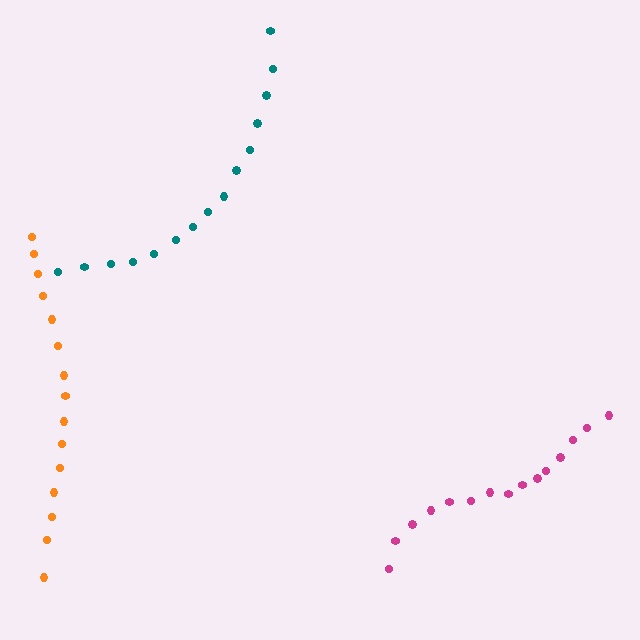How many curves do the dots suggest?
There are 3 distinct paths.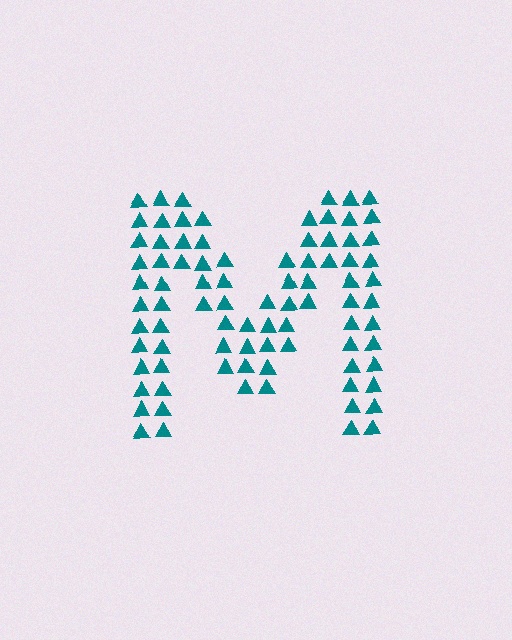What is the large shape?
The large shape is the letter M.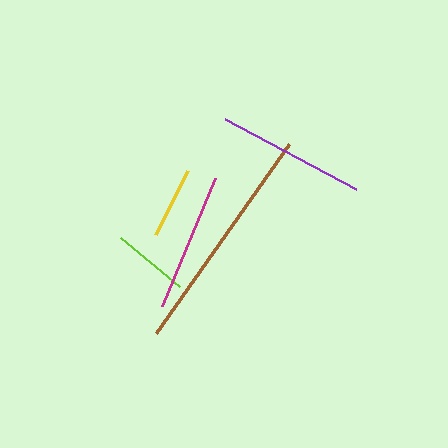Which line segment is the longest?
The brown line is the longest at approximately 231 pixels.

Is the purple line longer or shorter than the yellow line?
The purple line is longer than the yellow line.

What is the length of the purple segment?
The purple segment is approximately 148 pixels long.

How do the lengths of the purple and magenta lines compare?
The purple and magenta lines are approximately the same length.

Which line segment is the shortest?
The yellow line is the shortest at approximately 71 pixels.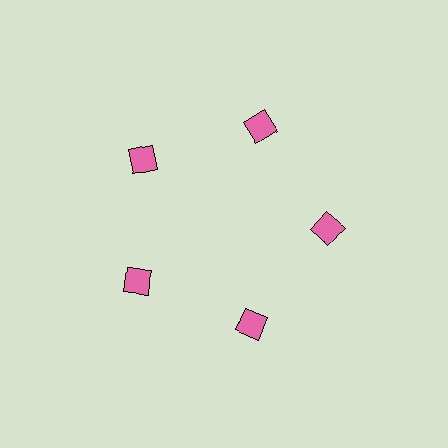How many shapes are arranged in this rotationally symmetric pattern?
There are 5 shapes, arranged in 5 groups of 1.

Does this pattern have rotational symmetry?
Yes, this pattern has 5-fold rotational symmetry. It looks the same after rotating 72 degrees around the center.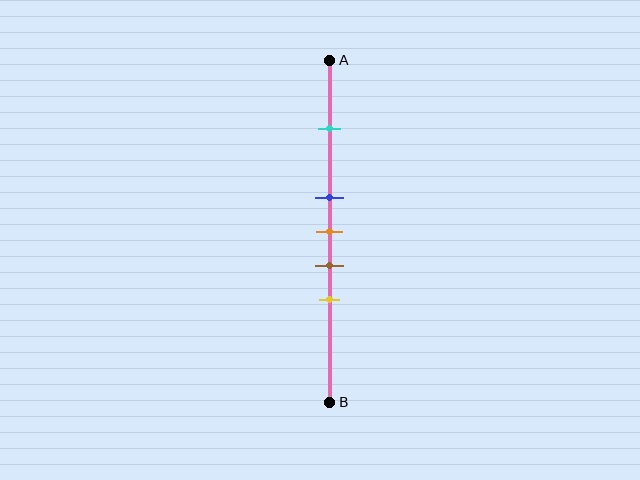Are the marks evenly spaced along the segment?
No, the marks are not evenly spaced.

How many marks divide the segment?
There are 5 marks dividing the segment.